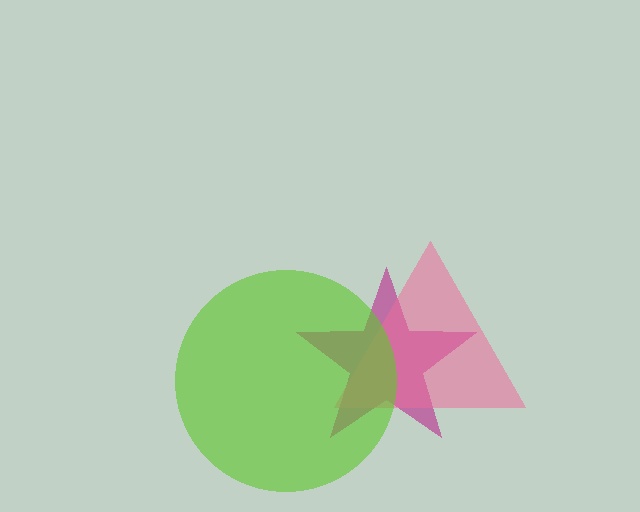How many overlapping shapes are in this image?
There are 3 overlapping shapes in the image.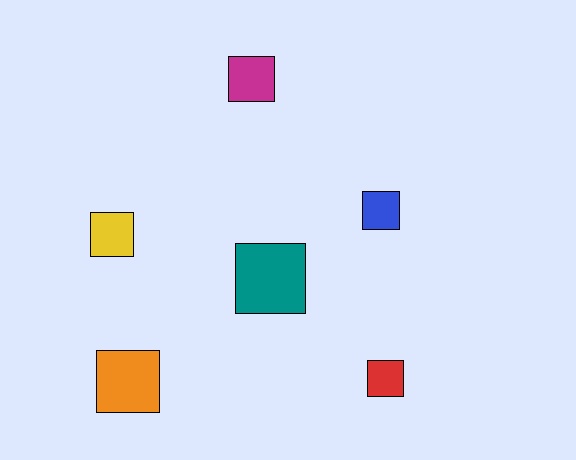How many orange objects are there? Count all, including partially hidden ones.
There is 1 orange object.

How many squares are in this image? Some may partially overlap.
There are 6 squares.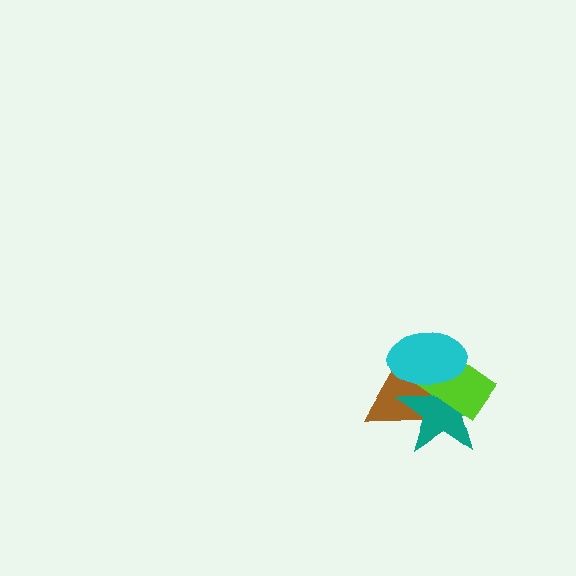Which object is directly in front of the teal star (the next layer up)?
The lime rectangle is directly in front of the teal star.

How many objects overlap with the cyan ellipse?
3 objects overlap with the cyan ellipse.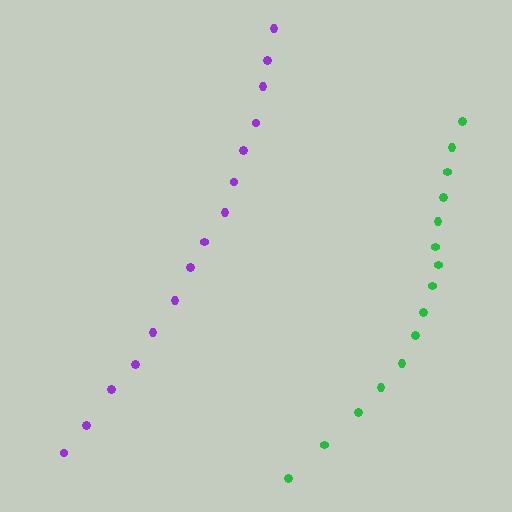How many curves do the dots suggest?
There are 2 distinct paths.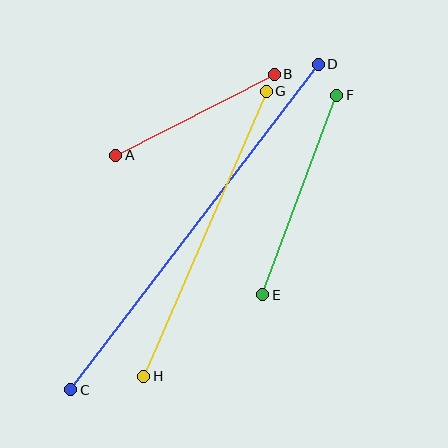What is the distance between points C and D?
The distance is approximately 409 pixels.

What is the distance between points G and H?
The distance is approximately 310 pixels.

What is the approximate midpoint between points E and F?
The midpoint is at approximately (300, 195) pixels.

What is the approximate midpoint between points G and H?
The midpoint is at approximately (205, 234) pixels.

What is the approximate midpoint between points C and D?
The midpoint is at approximately (195, 227) pixels.